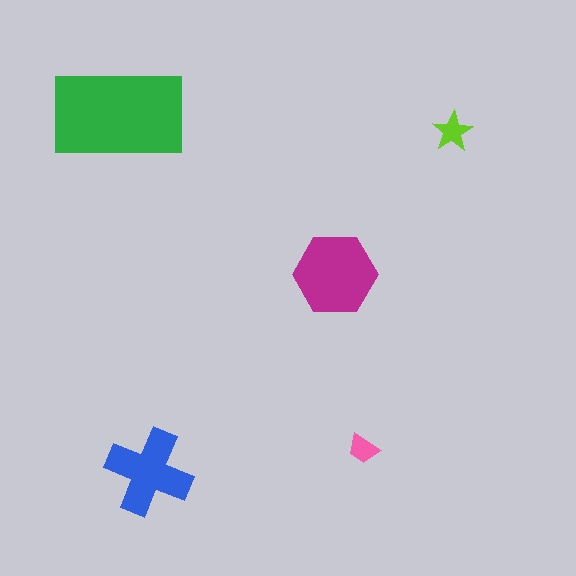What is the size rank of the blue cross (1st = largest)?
3rd.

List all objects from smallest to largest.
The pink trapezoid, the lime star, the blue cross, the magenta hexagon, the green rectangle.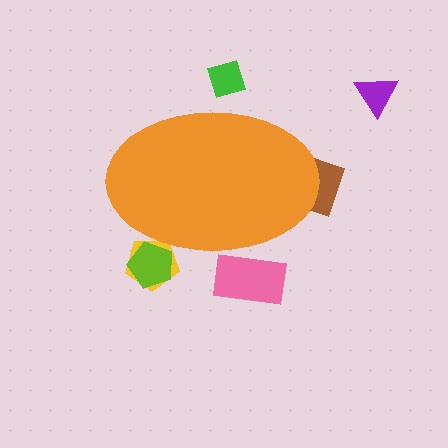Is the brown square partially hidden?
Yes, the brown square is partially hidden behind the orange ellipse.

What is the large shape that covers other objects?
An orange ellipse.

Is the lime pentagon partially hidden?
Yes, the lime pentagon is partially hidden behind the orange ellipse.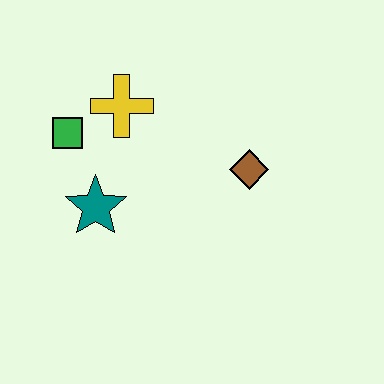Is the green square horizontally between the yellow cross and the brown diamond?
No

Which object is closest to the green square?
The yellow cross is closest to the green square.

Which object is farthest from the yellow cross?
The brown diamond is farthest from the yellow cross.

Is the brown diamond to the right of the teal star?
Yes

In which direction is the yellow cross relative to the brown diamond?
The yellow cross is to the left of the brown diamond.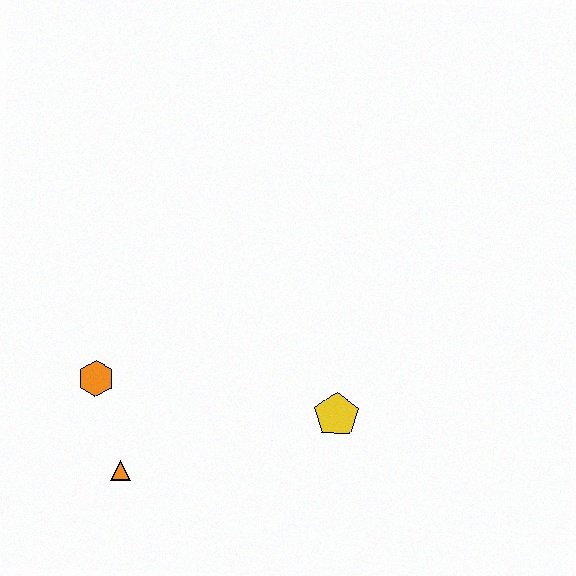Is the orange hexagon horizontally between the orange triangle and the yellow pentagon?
No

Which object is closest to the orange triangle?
The orange hexagon is closest to the orange triangle.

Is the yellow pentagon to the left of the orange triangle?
No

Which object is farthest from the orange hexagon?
The yellow pentagon is farthest from the orange hexagon.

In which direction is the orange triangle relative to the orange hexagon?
The orange triangle is below the orange hexagon.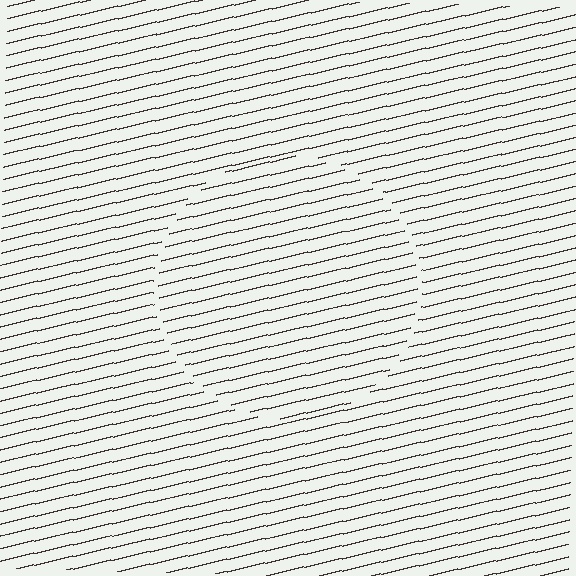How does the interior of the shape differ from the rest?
The interior of the shape contains the same grating, shifted by half a period — the contour is defined by the phase discontinuity where line-ends from the inner and outer gratings abut.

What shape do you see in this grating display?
An illusory circle. The interior of the shape contains the same grating, shifted by half a period — the contour is defined by the phase discontinuity where line-ends from the inner and outer gratings abut.